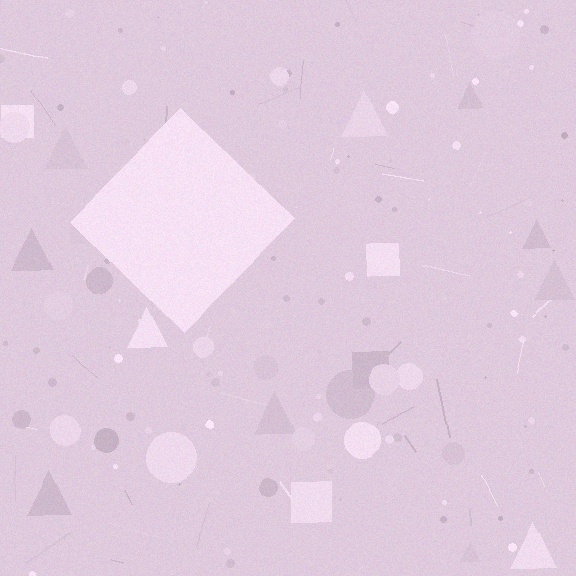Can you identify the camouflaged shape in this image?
The camouflaged shape is a diamond.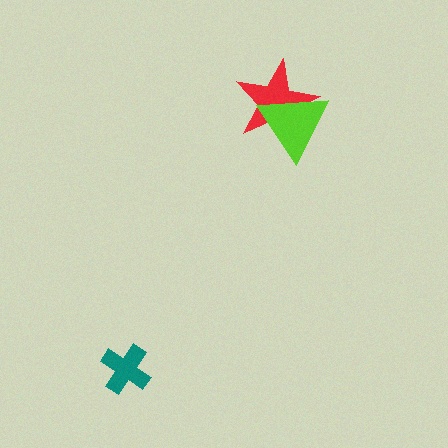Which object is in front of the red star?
The lime triangle is in front of the red star.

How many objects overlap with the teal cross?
0 objects overlap with the teal cross.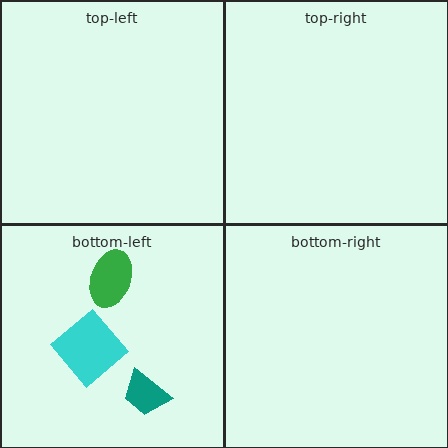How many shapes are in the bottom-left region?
3.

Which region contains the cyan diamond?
The bottom-left region.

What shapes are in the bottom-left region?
The green ellipse, the cyan diamond, the teal trapezoid.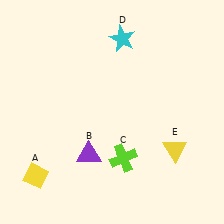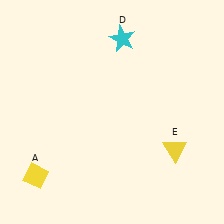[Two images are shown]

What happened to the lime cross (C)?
The lime cross (C) was removed in Image 2. It was in the bottom-right area of Image 1.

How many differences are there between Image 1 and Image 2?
There are 2 differences between the two images.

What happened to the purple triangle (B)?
The purple triangle (B) was removed in Image 2. It was in the bottom-left area of Image 1.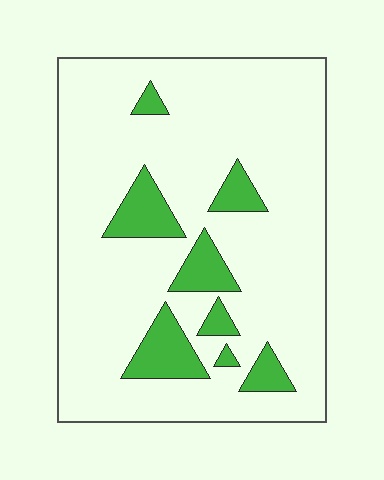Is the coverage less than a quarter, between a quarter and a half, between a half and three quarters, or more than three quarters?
Less than a quarter.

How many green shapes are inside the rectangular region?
8.